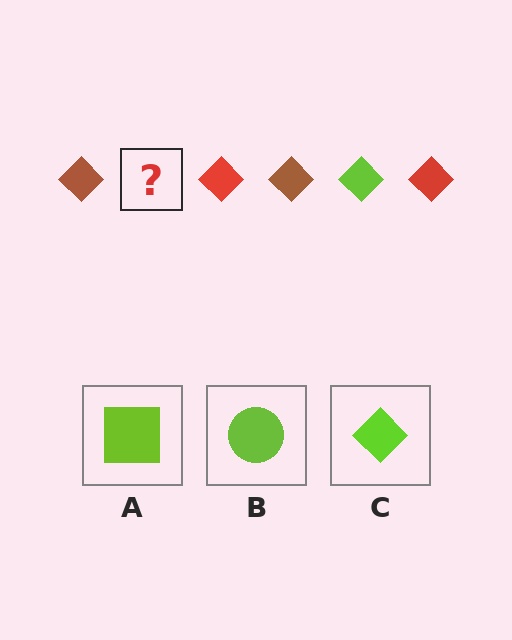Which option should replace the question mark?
Option C.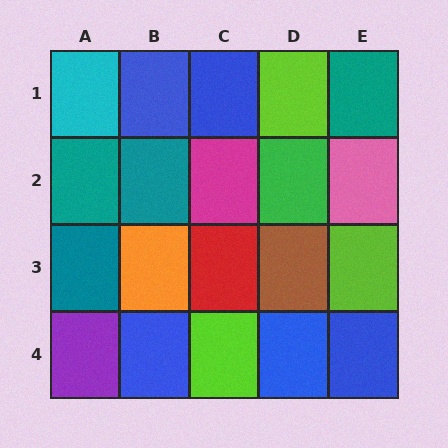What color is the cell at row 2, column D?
Green.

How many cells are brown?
1 cell is brown.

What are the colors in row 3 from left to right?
Teal, orange, red, brown, lime.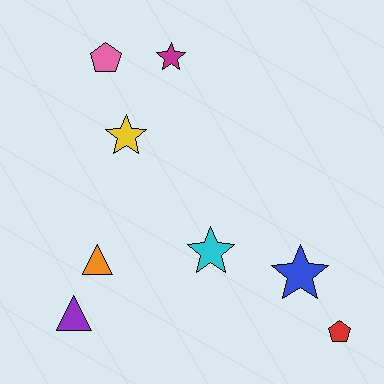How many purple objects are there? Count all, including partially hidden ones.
There is 1 purple object.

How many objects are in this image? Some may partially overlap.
There are 8 objects.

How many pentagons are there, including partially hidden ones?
There are 2 pentagons.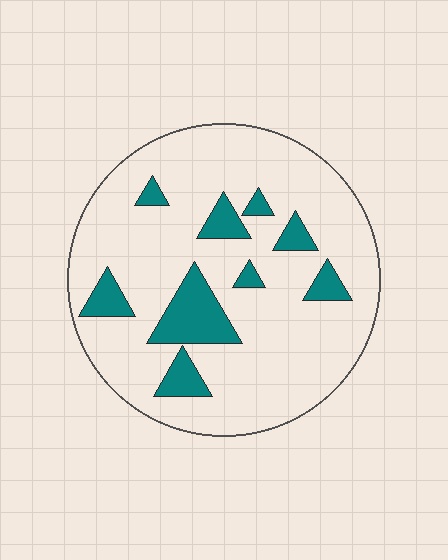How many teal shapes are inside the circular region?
9.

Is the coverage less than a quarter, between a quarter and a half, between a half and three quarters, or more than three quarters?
Less than a quarter.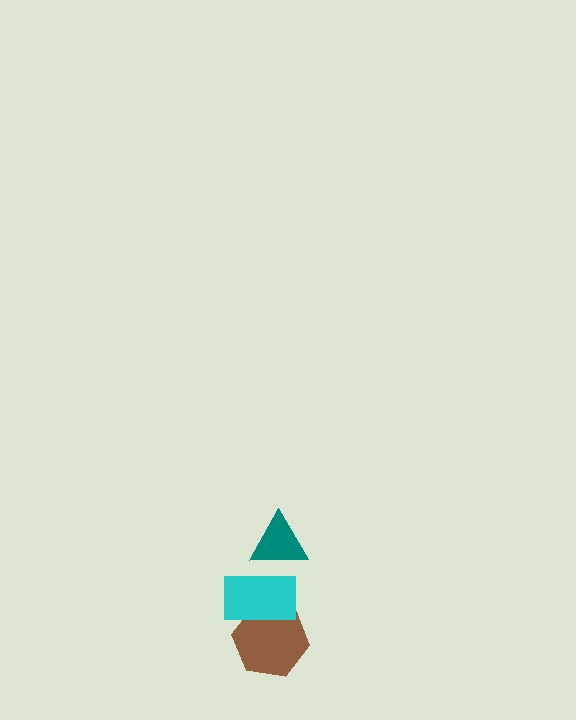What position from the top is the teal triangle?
The teal triangle is 1st from the top.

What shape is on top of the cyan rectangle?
The teal triangle is on top of the cyan rectangle.